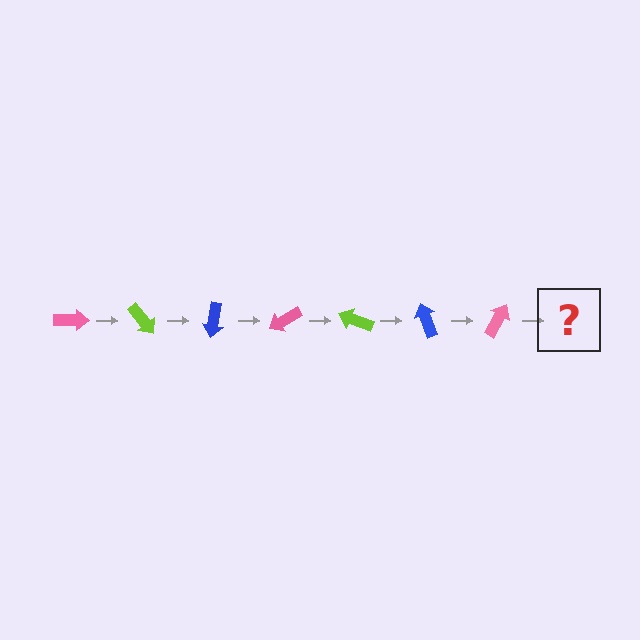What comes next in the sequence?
The next element should be a lime arrow, rotated 350 degrees from the start.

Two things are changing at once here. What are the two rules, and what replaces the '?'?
The two rules are that it rotates 50 degrees each step and the color cycles through pink, lime, and blue. The '?' should be a lime arrow, rotated 350 degrees from the start.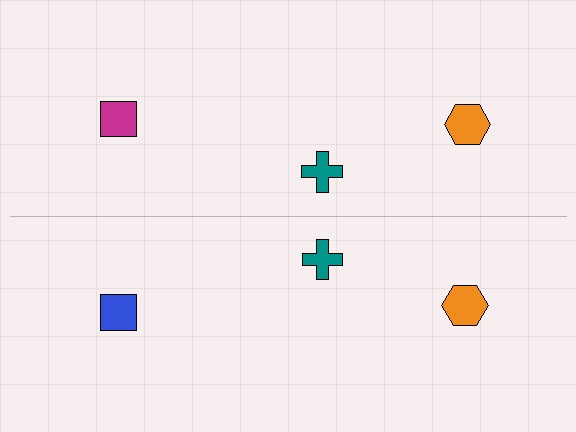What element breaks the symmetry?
The blue square on the bottom side breaks the symmetry — its mirror counterpart is magenta.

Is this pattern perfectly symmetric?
No, the pattern is not perfectly symmetric. The blue square on the bottom side breaks the symmetry — its mirror counterpart is magenta.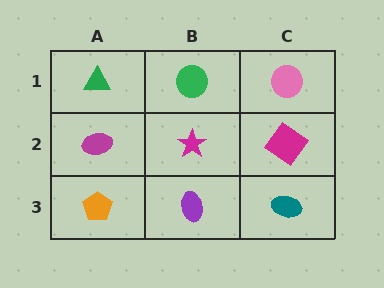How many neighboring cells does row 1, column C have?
2.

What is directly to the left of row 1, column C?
A green circle.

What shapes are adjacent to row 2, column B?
A green circle (row 1, column B), a purple ellipse (row 3, column B), a magenta ellipse (row 2, column A), a magenta diamond (row 2, column C).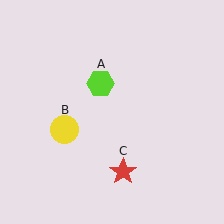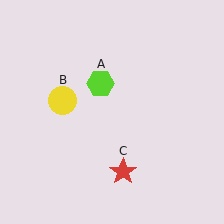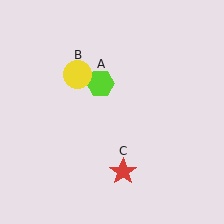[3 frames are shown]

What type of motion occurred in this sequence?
The yellow circle (object B) rotated clockwise around the center of the scene.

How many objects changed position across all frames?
1 object changed position: yellow circle (object B).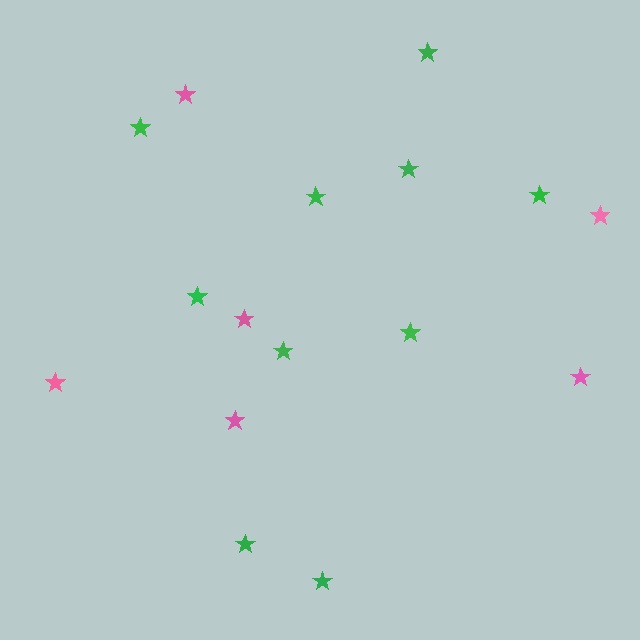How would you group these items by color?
There are 2 groups: one group of pink stars (6) and one group of green stars (10).